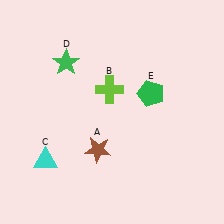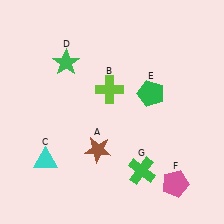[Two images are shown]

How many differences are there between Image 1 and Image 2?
There are 2 differences between the two images.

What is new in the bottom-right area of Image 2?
A green cross (G) was added in the bottom-right area of Image 2.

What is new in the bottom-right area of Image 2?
A pink pentagon (F) was added in the bottom-right area of Image 2.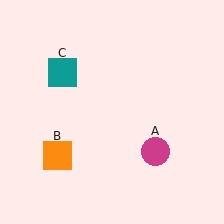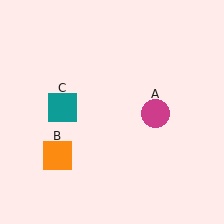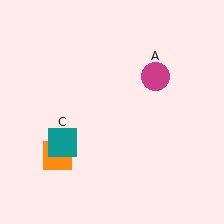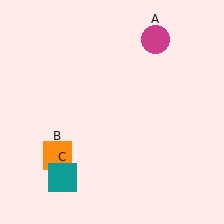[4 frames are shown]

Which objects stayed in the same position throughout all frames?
Orange square (object B) remained stationary.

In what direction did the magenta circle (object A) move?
The magenta circle (object A) moved up.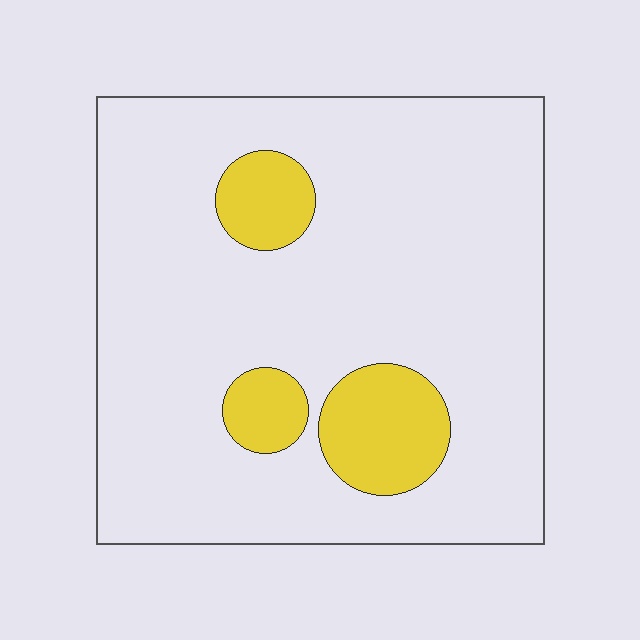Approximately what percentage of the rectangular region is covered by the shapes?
Approximately 15%.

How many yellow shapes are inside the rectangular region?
3.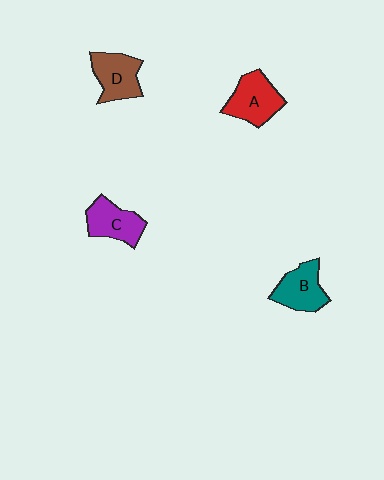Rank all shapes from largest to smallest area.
From largest to smallest: A (red), B (teal), D (brown), C (purple).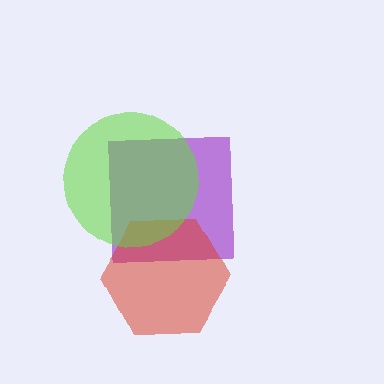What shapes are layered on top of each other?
The layered shapes are: a purple square, a red hexagon, a lime circle.